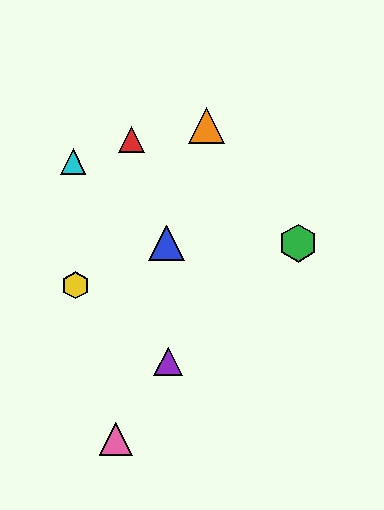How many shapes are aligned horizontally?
2 shapes (the blue triangle, the green hexagon) are aligned horizontally.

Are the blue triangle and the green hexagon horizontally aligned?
Yes, both are at y≈243.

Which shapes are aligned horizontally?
The blue triangle, the green hexagon are aligned horizontally.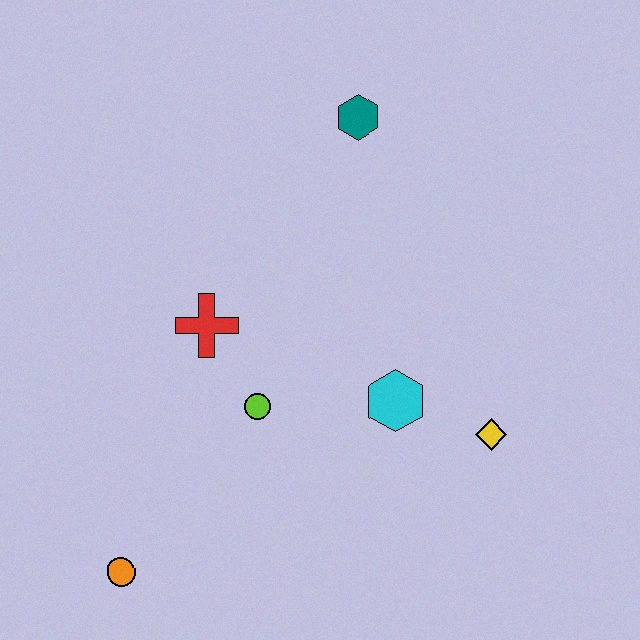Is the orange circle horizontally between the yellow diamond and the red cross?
No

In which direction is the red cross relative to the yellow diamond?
The red cross is to the left of the yellow diamond.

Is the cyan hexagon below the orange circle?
No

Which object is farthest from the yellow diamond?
The orange circle is farthest from the yellow diamond.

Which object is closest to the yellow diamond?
The cyan hexagon is closest to the yellow diamond.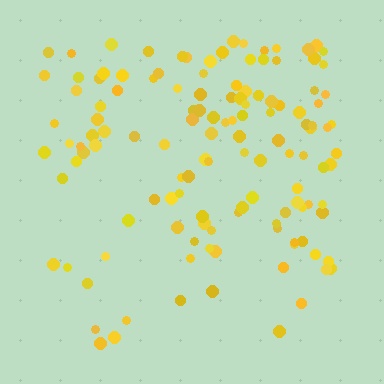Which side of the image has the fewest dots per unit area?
The bottom.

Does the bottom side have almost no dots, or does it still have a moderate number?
Still a moderate number, just noticeably fewer than the top.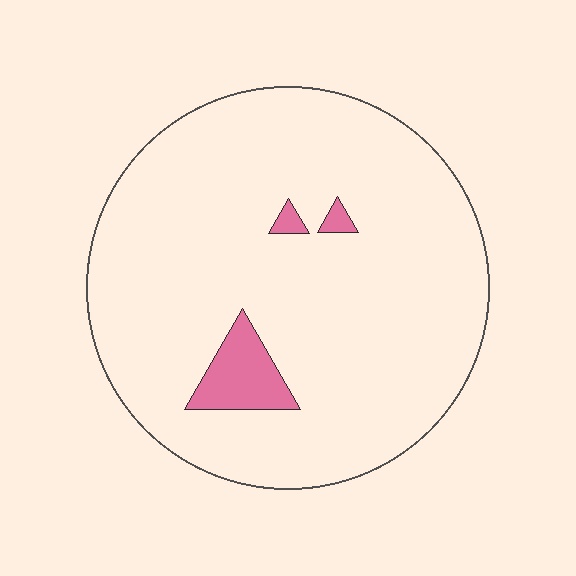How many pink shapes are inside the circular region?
3.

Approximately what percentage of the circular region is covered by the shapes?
Approximately 5%.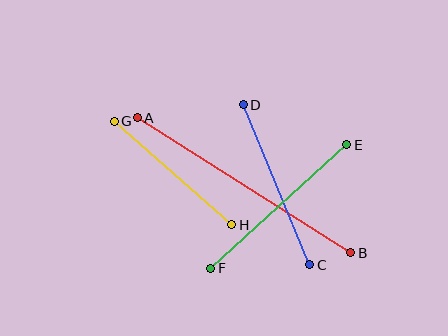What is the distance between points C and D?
The distance is approximately 173 pixels.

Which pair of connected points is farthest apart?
Points A and B are farthest apart.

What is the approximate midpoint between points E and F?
The midpoint is at approximately (279, 207) pixels.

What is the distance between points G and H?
The distance is approximately 156 pixels.